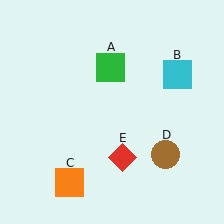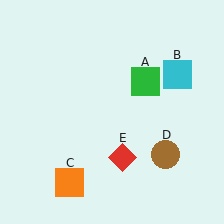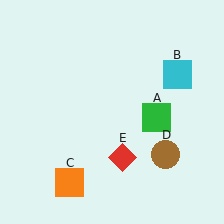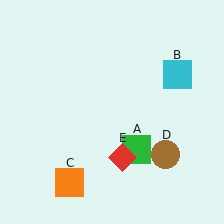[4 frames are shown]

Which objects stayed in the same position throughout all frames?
Cyan square (object B) and orange square (object C) and brown circle (object D) and red diamond (object E) remained stationary.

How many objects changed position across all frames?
1 object changed position: green square (object A).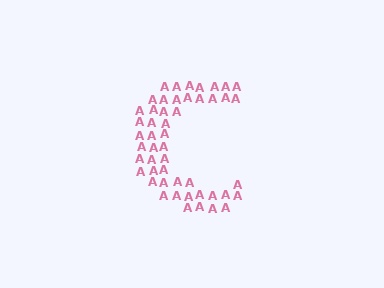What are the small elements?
The small elements are letter A's.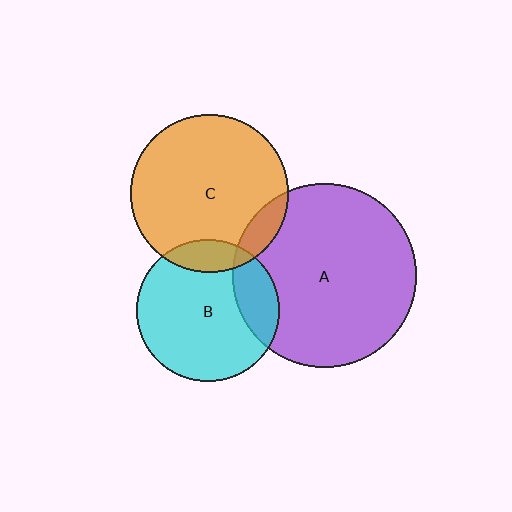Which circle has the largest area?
Circle A (purple).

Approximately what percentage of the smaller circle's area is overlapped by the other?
Approximately 20%.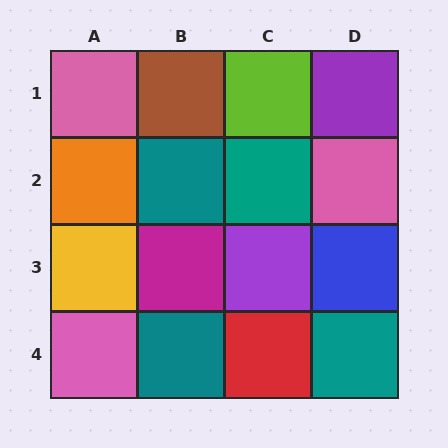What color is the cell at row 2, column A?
Orange.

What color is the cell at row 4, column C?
Red.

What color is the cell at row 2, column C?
Teal.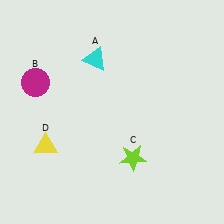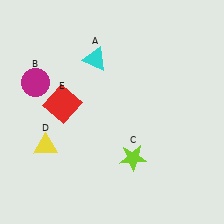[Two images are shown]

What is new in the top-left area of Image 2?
A red square (E) was added in the top-left area of Image 2.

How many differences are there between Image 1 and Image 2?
There is 1 difference between the two images.